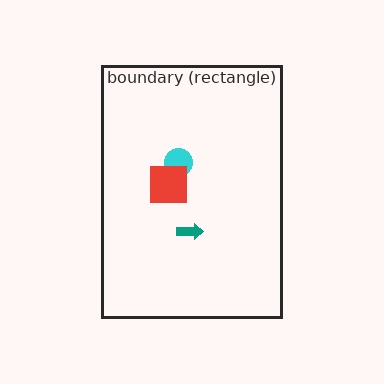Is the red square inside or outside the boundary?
Inside.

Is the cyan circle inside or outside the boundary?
Inside.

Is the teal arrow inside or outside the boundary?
Inside.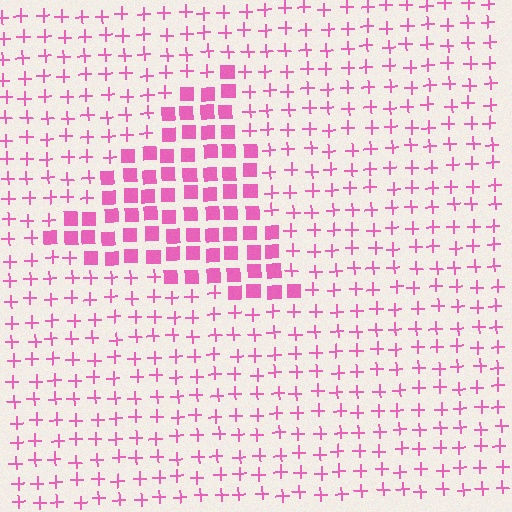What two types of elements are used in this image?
The image uses squares inside the triangle region and plus signs outside it.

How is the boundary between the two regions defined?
The boundary is defined by a change in element shape: squares inside vs. plus signs outside. All elements share the same color and spacing.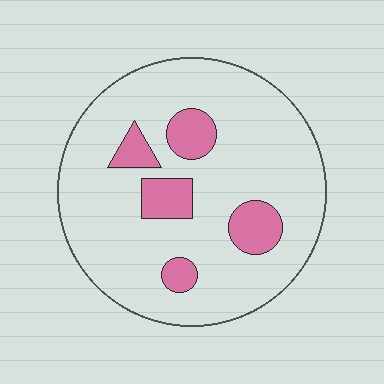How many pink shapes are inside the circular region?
5.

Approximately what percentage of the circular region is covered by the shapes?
Approximately 15%.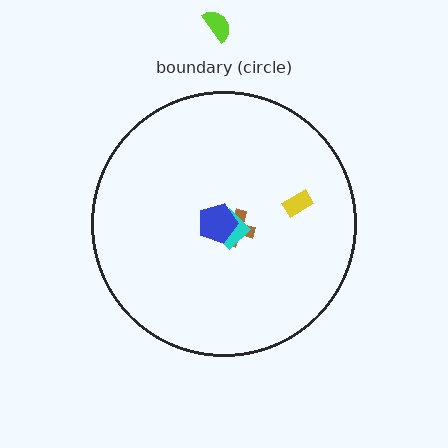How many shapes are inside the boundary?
4 inside, 1 outside.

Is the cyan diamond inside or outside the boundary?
Inside.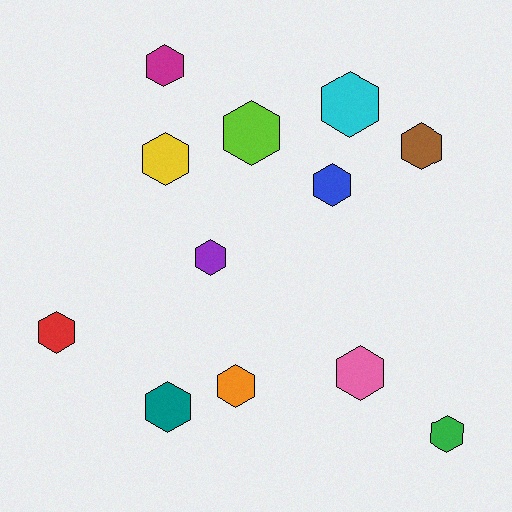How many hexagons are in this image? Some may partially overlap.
There are 12 hexagons.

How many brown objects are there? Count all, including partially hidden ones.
There is 1 brown object.